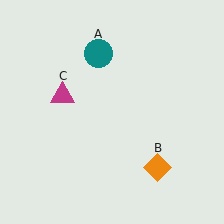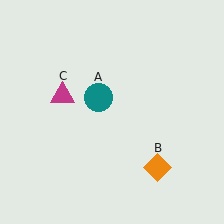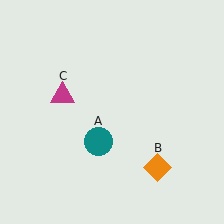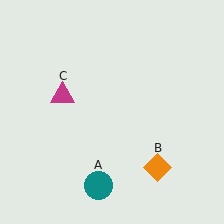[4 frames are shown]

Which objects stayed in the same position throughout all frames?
Orange diamond (object B) and magenta triangle (object C) remained stationary.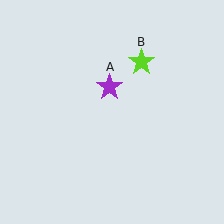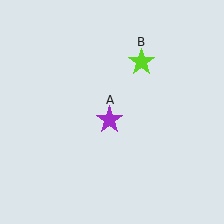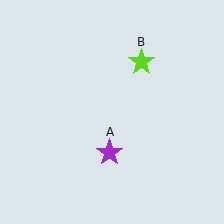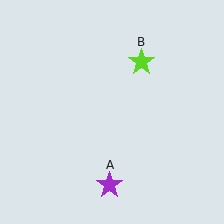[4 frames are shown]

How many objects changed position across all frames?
1 object changed position: purple star (object A).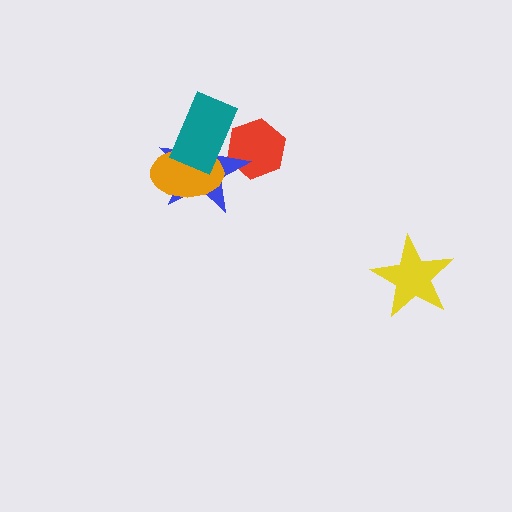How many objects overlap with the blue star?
3 objects overlap with the blue star.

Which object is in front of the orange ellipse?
The teal rectangle is in front of the orange ellipse.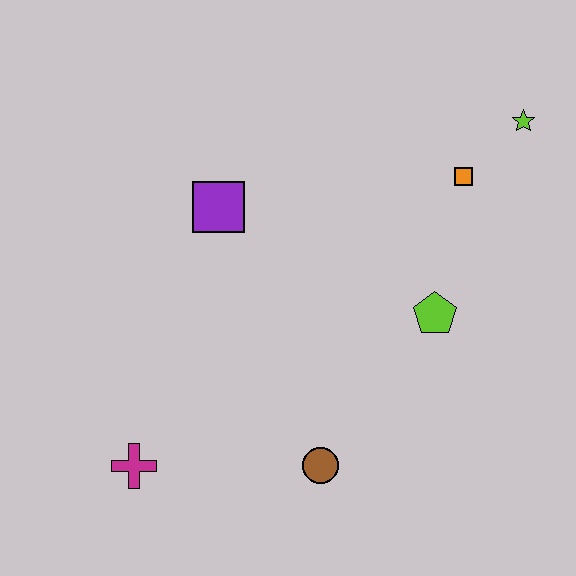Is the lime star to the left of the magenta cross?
No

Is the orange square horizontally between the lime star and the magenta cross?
Yes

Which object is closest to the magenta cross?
The brown circle is closest to the magenta cross.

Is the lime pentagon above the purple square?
No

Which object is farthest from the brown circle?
The lime star is farthest from the brown circle.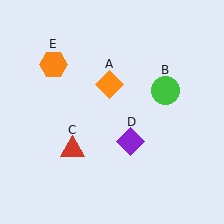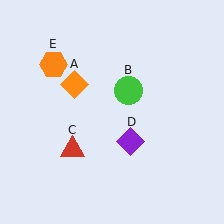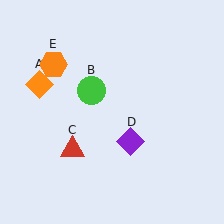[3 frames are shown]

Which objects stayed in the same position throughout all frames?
Red triangle (object C) and purple diamond (object D) and orange hexagon (object E) remained stationary.